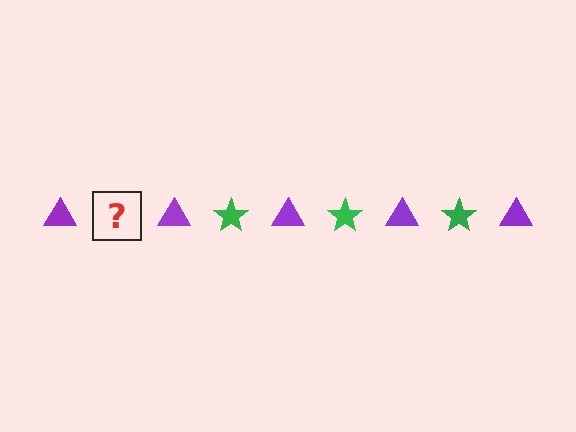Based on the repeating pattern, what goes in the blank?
The blank should be a green star.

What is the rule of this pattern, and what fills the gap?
The rule is that the pattern alternates between purple triangle and green star. The gap should be filled with a green star.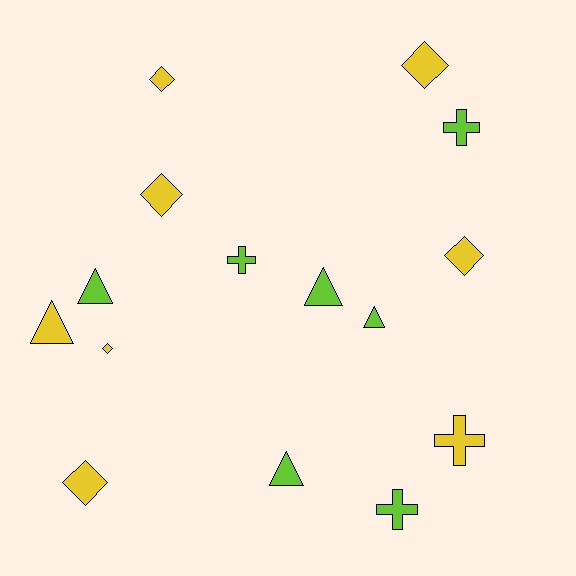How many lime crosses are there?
There are 3 lime crosses.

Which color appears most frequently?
Yellow, with 8 objects.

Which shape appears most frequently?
Diamond, with 6 objects.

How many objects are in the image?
There are 15 objects.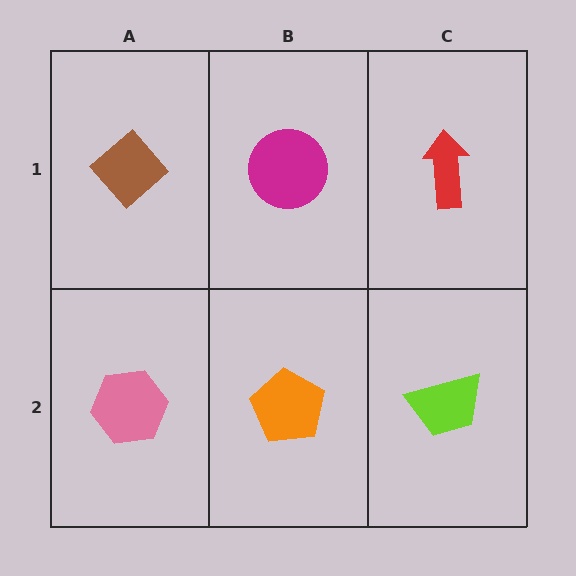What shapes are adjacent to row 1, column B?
An orange pentagon (row 2, column B), a brown diamond (row 1, column A), a red arrow (row 1, column C).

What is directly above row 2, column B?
A magenta circle.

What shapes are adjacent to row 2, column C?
A red arrow (row 1, column C), an orange pentagon (row 2, column B).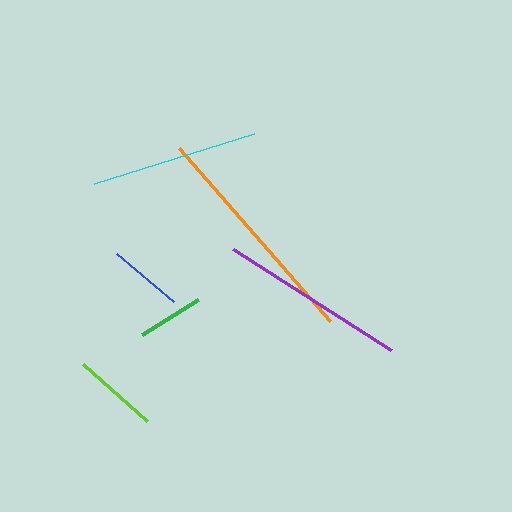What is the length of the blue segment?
The blue segment is approximately 75 pixels long.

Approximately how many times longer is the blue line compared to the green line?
The blue line is approximately 1.1 times the length of the green line.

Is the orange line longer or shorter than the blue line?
The orange line is longer than the blue line.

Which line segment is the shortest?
The green line is the shortest at approximately 66 pixels.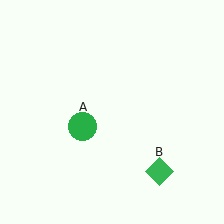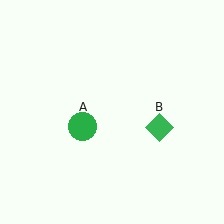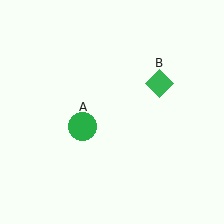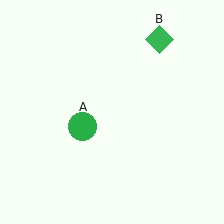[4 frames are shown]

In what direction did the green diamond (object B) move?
The green diamond (object B) moved up.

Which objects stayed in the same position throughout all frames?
Green circle (object A) remained stationary.